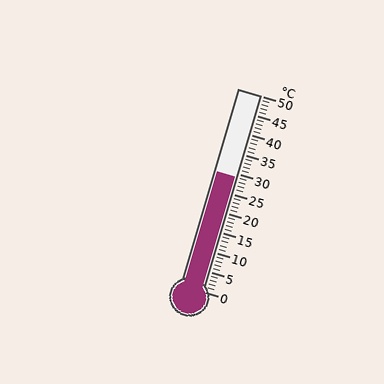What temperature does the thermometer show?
The thermometer shows approximately 29°C.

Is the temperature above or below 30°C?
The temperature is below 30°C.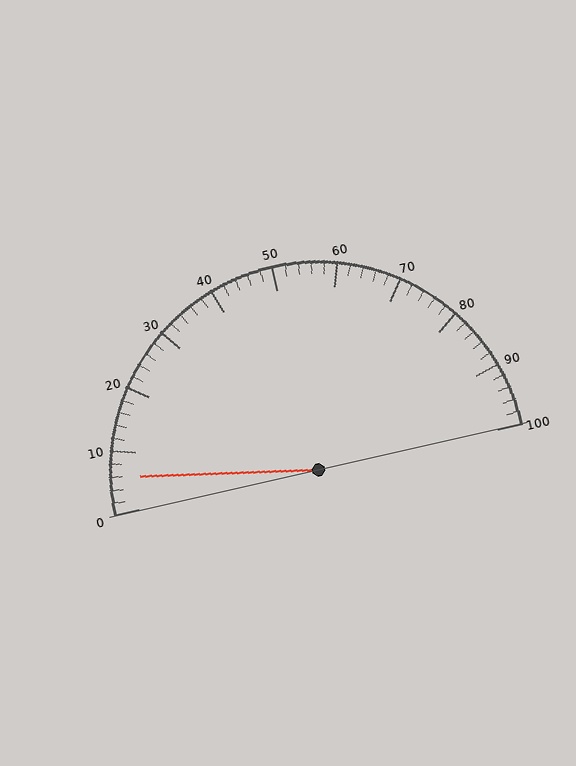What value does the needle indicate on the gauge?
The needle indicates approximately 6.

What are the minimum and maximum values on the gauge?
The gauge ranges from 0 to 100.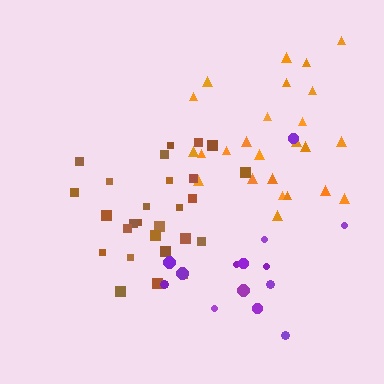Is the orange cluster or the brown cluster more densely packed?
Orange.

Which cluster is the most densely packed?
Orange.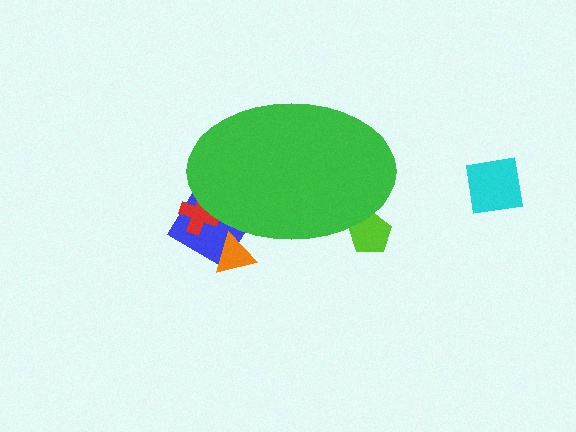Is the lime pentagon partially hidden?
Yes, the lime pentagon is partially hidden behind the green ellipse.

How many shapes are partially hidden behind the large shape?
4 shapes are partially hidden.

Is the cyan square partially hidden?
No, the cyan square is fully visible.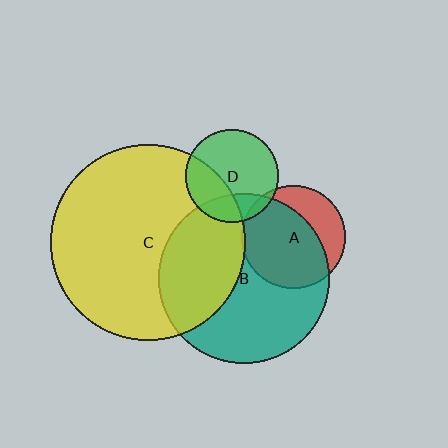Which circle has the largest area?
Circle C (yellow).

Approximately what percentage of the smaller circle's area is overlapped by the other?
Approximately 35%.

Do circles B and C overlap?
Yes.